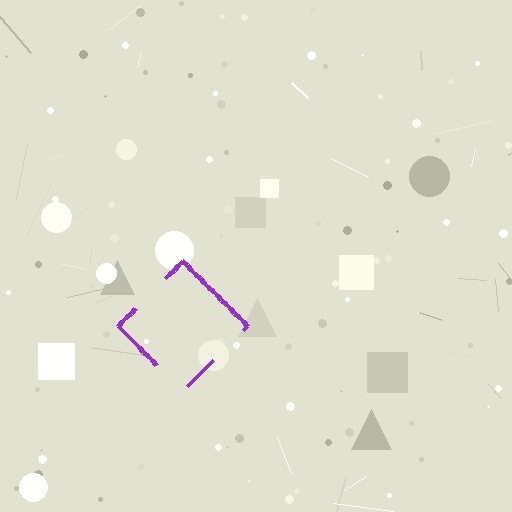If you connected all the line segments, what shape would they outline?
They would outline a diamond.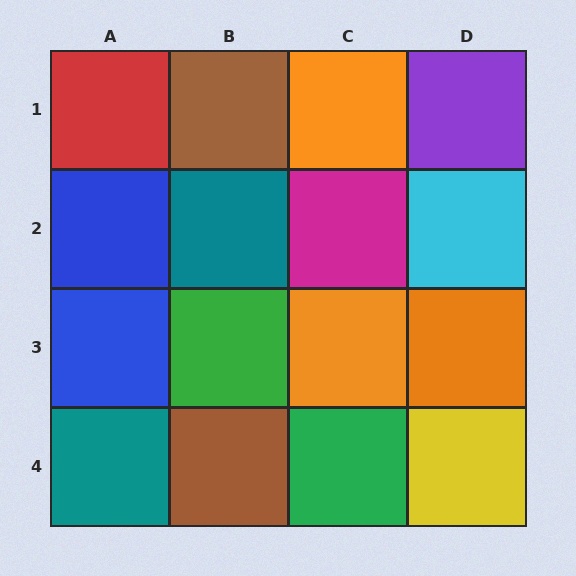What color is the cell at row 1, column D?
Purple.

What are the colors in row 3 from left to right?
Blue, green, orange, orange.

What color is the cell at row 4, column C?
Green.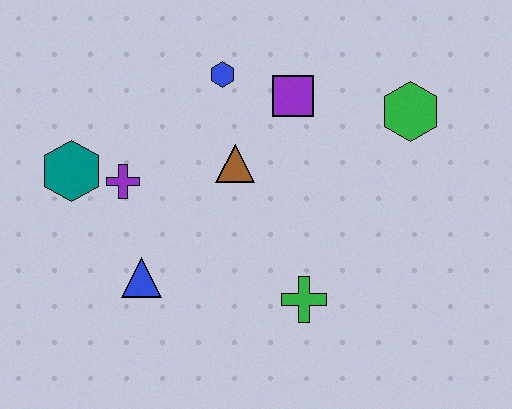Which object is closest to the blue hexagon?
The purple square is closest to the blue hexagon.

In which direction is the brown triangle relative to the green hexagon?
The brown triangle is to the left of the green hexagon.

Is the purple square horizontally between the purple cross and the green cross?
Yes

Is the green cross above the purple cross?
No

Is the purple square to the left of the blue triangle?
No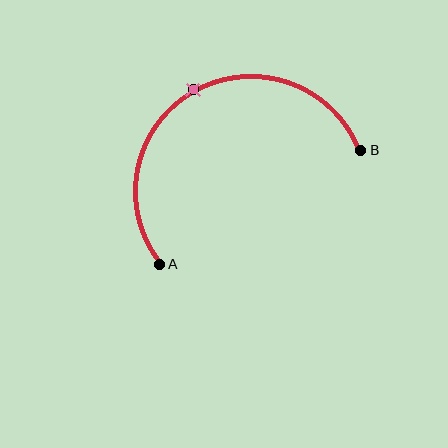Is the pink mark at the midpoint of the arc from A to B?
Yes. The pink mark lies on the arc at equal arc-length from both A and B — it is the arc midpoint.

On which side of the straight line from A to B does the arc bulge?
The arc bulges above the straight line connecting A and B.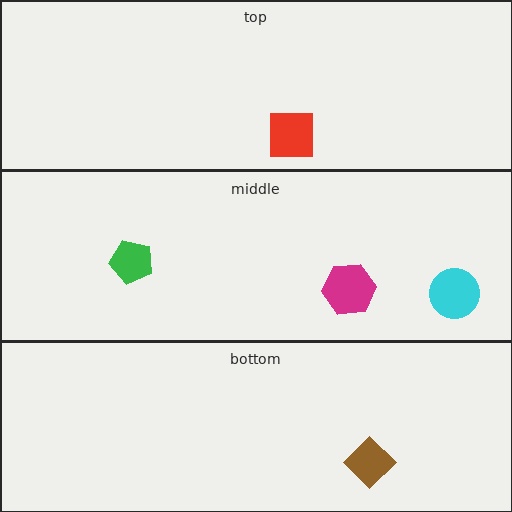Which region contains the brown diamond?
The bottom region.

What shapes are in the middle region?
The magenta hexagon, the cyan circle, the green pentagon.